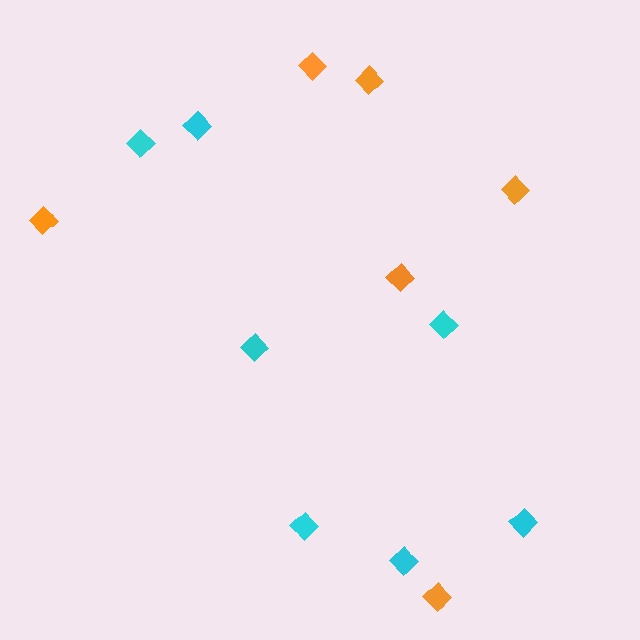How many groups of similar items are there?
There are 2 groups: one group of cyan diamonds (7) and one group of orange diamonds (6).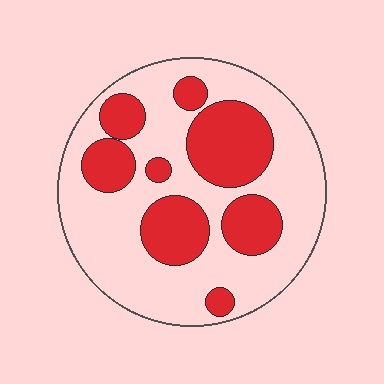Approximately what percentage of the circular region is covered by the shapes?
Approximately 35%.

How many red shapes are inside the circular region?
8.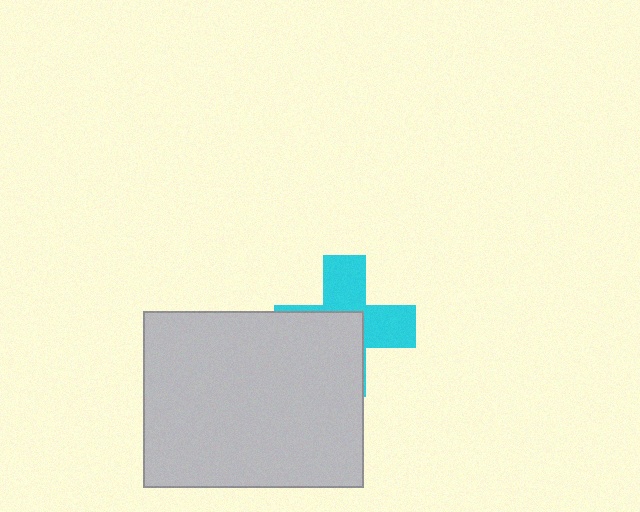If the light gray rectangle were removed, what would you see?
You would see the complete cyan cross.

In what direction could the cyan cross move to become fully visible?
The cyan cross could move toward the upper-right. That would shift it out from behind the light gray rectangle entirely.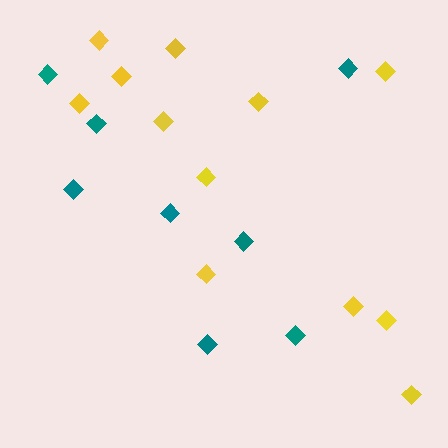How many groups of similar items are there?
There are 2 groups: one group of teal diamonds (8) and one group of yellow diamonds (12).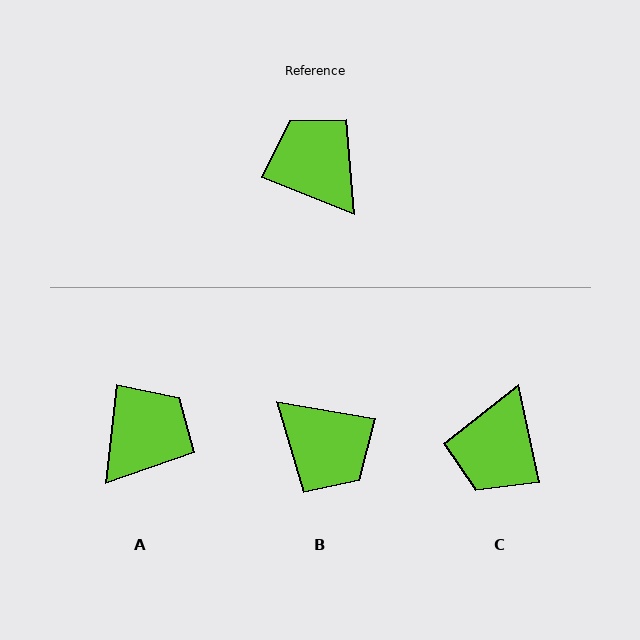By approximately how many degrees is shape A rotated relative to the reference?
Approximately 75 degrees clockwise.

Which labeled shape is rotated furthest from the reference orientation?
B, about 168 degrees away.